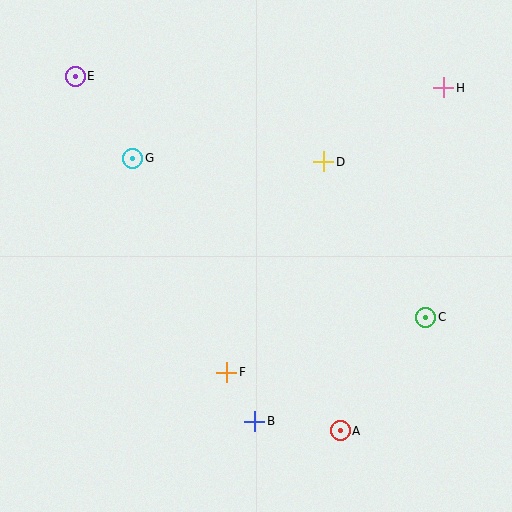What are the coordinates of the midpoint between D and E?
The midpoint between D and E is at (199, 119).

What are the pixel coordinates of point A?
Point A is at (340, 431).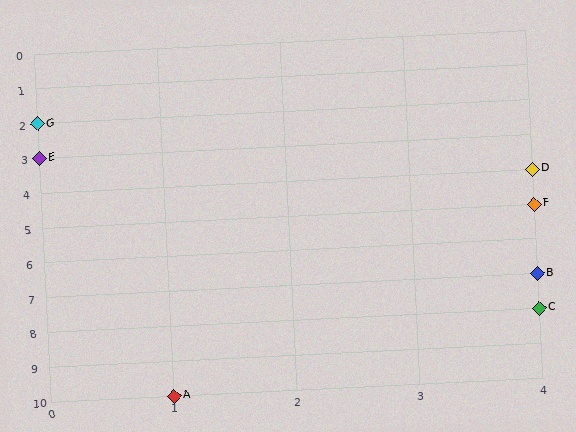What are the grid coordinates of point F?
Point F is at grid coordinates (4, 5).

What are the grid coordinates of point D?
Point D is at grid coordinates (4, 4).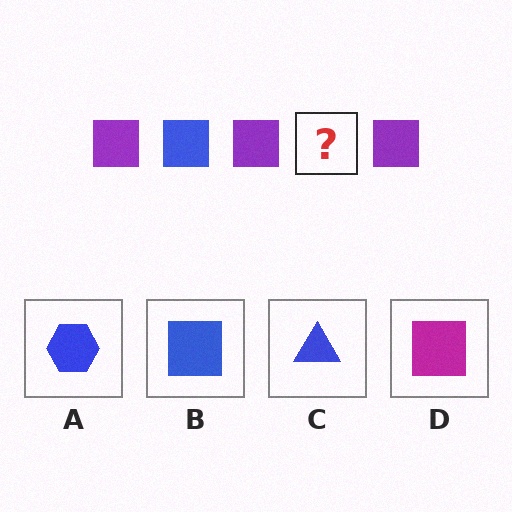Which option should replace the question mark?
Option B.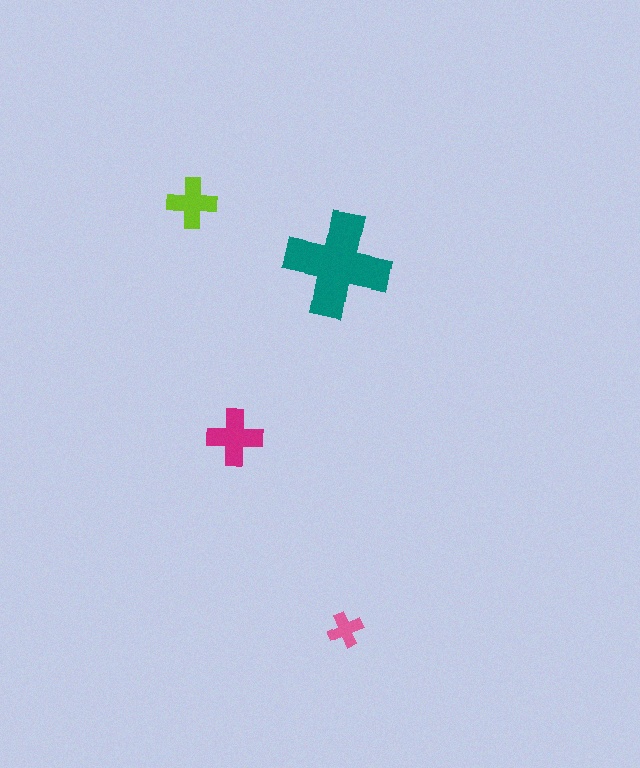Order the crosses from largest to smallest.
the teal one, the magenta one, the lime one, the pink one.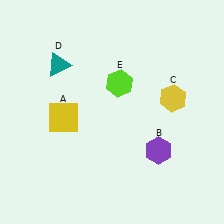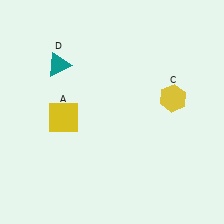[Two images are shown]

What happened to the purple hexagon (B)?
The purple hexagon (B) was removed in Image 2. It was in the bottom-right area of Image 1.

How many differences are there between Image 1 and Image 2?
There are 2 differences between the two images.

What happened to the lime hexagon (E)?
The lime hexagon (E) was removed in Image 2. It was in the top-right area of Image 1.